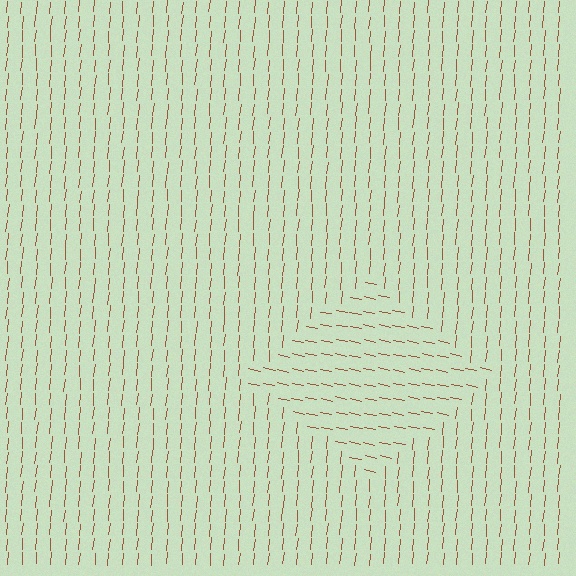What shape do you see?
I see a diamond.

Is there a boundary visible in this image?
Yes, there is a texture boundary formed by a change in line orientation.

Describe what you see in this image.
The image is filled with small brown line segments. A diamond region in the image has lines oriented differently from the surrounding lines, creating a visible texture boundary.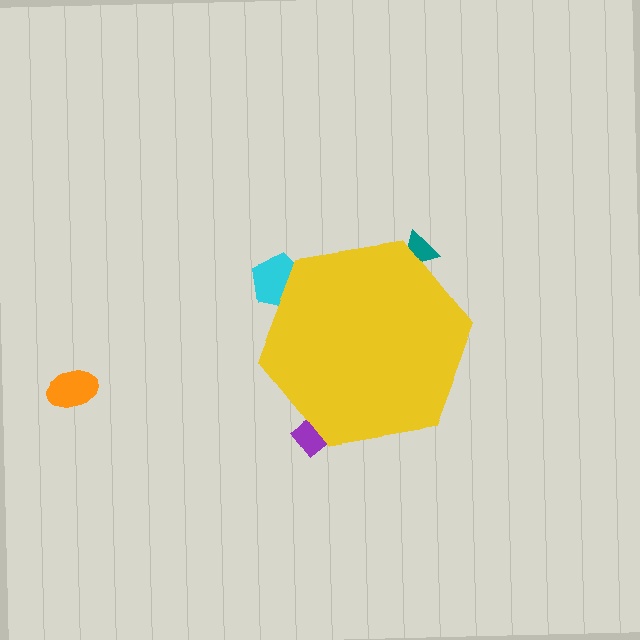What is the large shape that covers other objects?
A yellow hexagon.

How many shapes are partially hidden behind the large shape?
3 shapes are partially hidden.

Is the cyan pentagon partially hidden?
Yes, the cyan pentagon is partially hidden behind the yellow hexagon.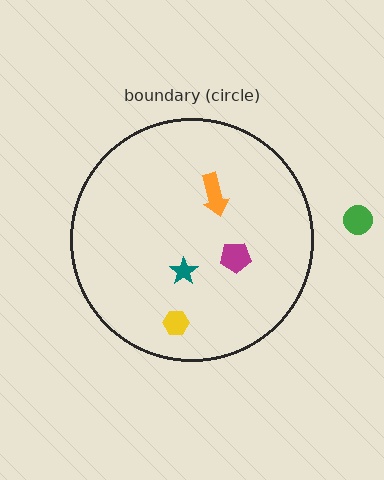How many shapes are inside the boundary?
4 inside, 1 outside.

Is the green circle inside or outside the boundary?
Outside.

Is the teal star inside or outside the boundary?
Inside.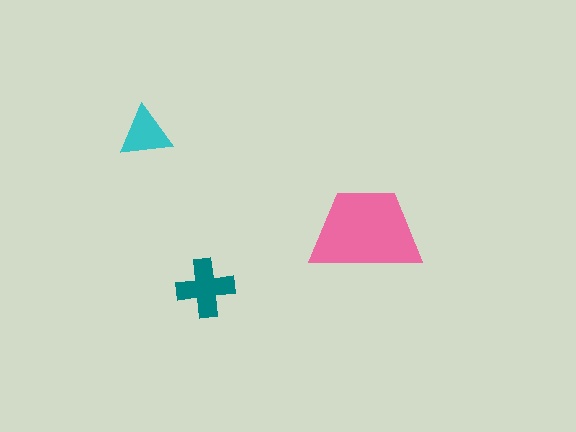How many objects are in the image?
There are 3 objects in the image.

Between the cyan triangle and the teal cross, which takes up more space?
The teal cross.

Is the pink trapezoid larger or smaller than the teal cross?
Larger.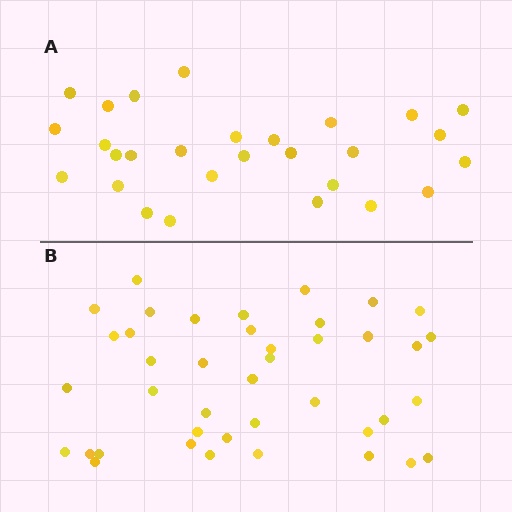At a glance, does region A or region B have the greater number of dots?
Region B (the bottom region) has more dots.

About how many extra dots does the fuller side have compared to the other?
Region B has approximately 15 more dots than region A.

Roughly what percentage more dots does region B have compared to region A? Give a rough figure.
About 45% more.